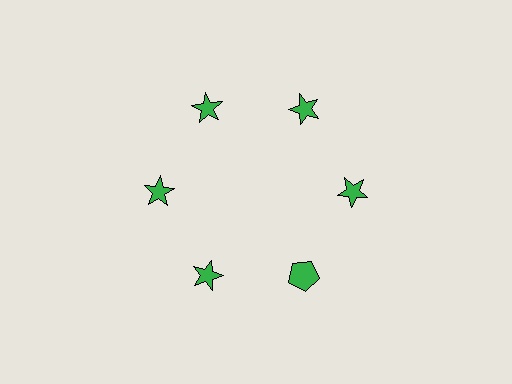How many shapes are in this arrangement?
There are 6 shapes arranged in a ring pattern.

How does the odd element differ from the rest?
It has a different shape: pentagon instead of star.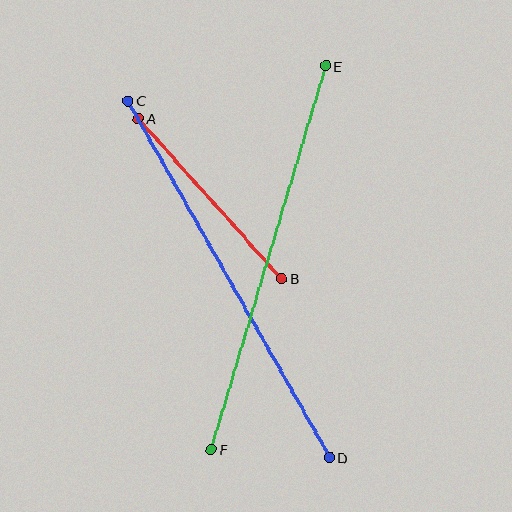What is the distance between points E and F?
The distance is approximately 400 pixels.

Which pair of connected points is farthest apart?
Points C and D are farthest apart.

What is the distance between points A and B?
The distance is approximately 215 pixels.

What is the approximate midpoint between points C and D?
The midpoint is at approximately (229, 279) pixels.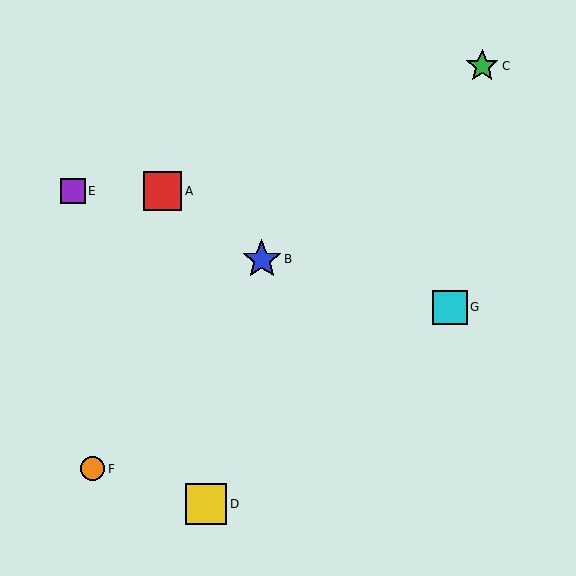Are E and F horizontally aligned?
No, E is at y≈191 and F is at y≈469.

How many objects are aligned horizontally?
2 objects (A, E) are aligned horizontally.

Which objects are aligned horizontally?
Objects A, E are aligned horizontally.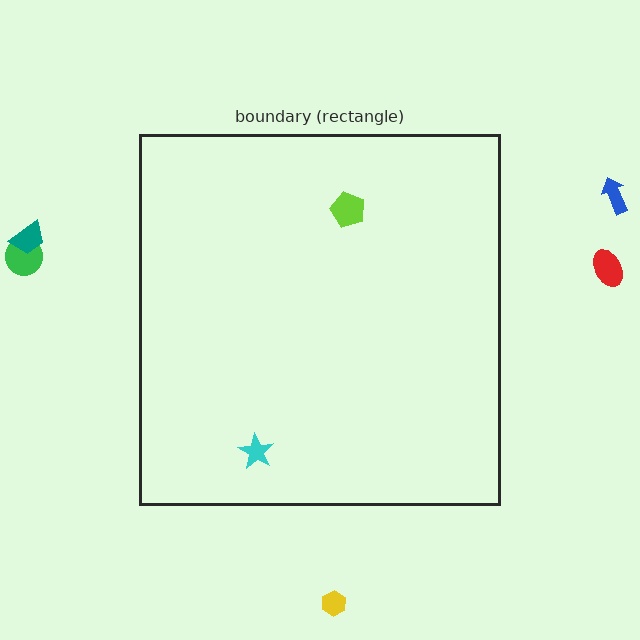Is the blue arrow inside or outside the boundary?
Outside.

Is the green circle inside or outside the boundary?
Outside.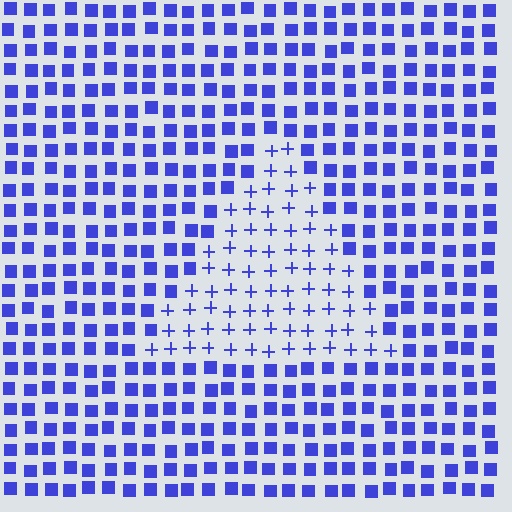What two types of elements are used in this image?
The image uses plus signs inside the triangle region and squares outside it.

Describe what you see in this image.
The image is filled with small blue elements arranged in a uniform grid. A triangle-shaped region contains plus signs, while the surrounding area contains squares. The boundary is defined purely by the change in element shape.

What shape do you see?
I see a triangle.